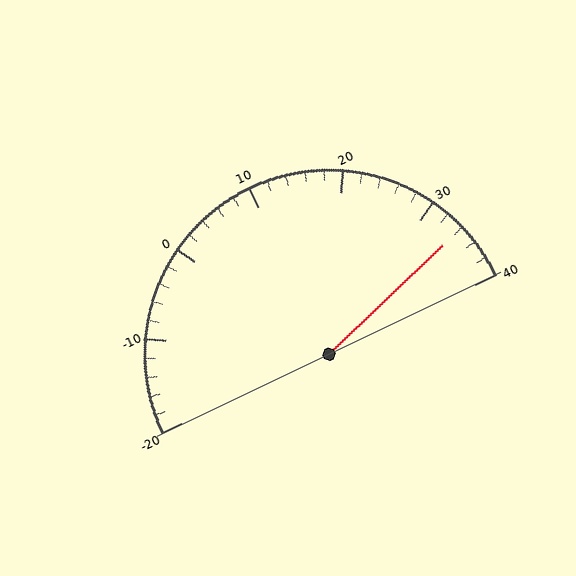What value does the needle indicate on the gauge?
The needle indicates approximately 34.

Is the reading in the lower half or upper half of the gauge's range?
The reading is in the upper half of the range (-20 to 40).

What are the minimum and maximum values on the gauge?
The gauge ranges from -20 to 40.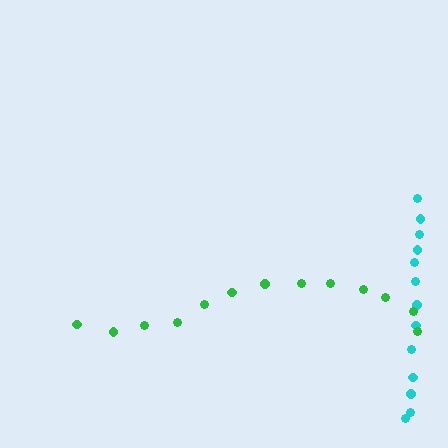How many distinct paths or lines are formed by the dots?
There are 2 distinct paths.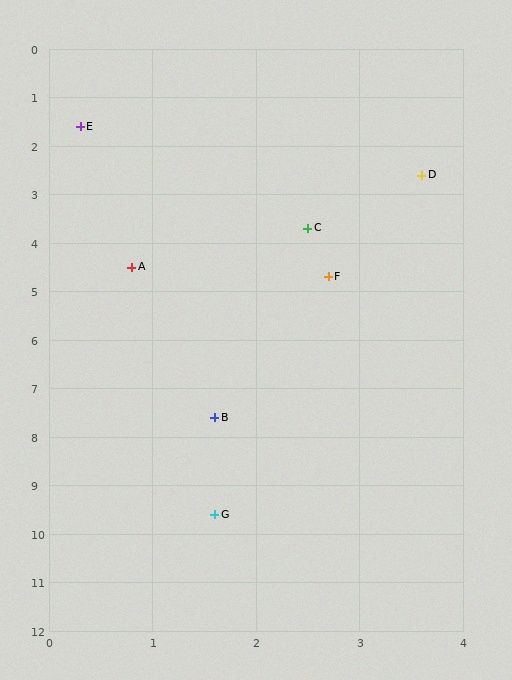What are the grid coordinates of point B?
Point B is at approximately (1.6, 7.6).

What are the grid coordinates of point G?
Point G is at approximately (1.6, 9.6).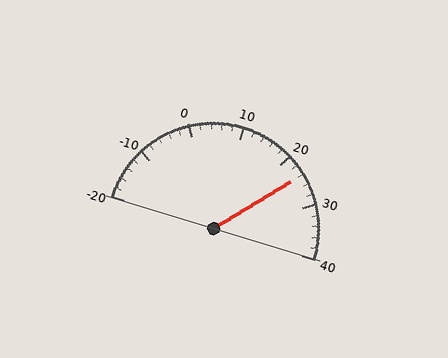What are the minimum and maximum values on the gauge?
The gauge ranges from -20 to 40.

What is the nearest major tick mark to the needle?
The nearest major tick mark is 20.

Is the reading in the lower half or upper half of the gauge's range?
The reading is in the upper half of the range (-20 to 40).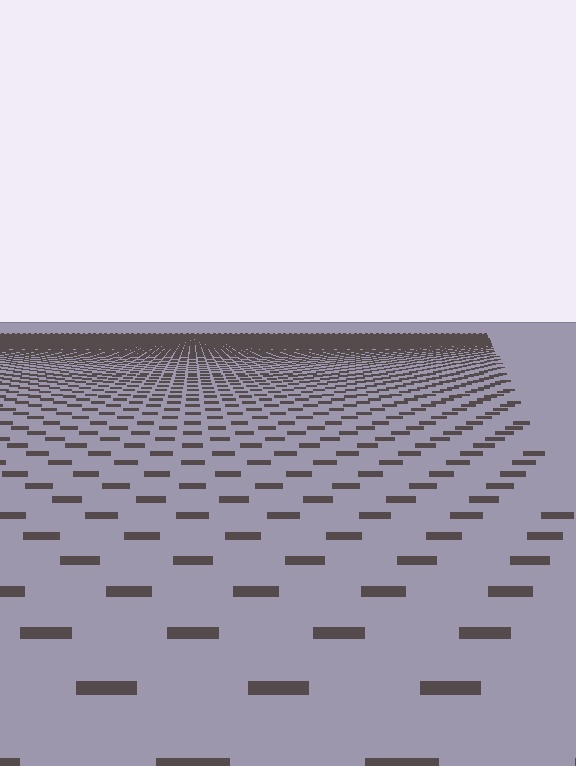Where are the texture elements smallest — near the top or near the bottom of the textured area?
Near the top.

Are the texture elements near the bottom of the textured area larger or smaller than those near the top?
Larger. Near the bottom, elements are closer to the viewer and appear at a bigger on-screen size.